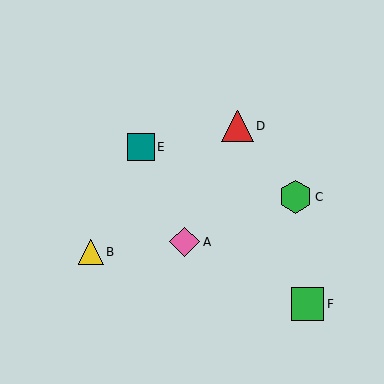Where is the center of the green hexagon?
The center of the green hexagon is at (296, 197).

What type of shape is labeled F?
Shape F is a green square.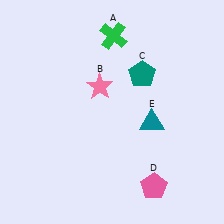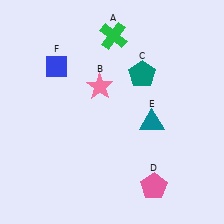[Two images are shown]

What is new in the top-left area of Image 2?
A blue diamond (F) was added in the top-left area of Image 2.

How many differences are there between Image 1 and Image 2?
There is 1 difference between the two images.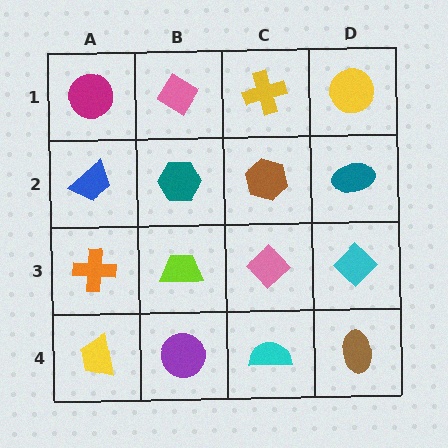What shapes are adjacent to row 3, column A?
A blue trapezoid (row 2, column A), a yellow trapezoid (row 4, column A), a lime trapezoid (row 3, column B).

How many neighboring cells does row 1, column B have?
3.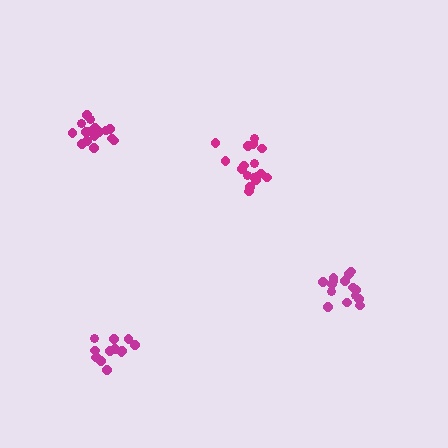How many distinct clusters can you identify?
There are 4 distinct clusters.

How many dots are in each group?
Group 1: 13 dots, Group 2: 16 dots, Group 3: 17 dots, Group 4: 15 dots (61 total).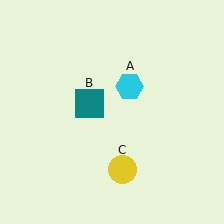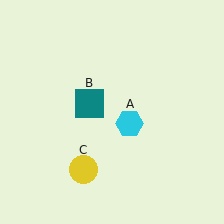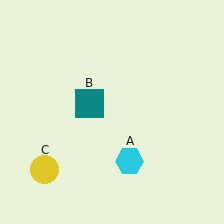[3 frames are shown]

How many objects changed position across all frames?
2 objects changed position: cyan hexagon (object A), yellow circle (object C).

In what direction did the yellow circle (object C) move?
The yellow circle (object C) moved left.